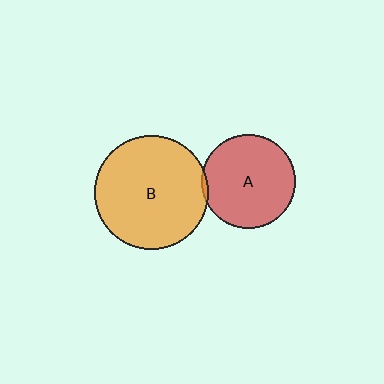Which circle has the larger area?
Circle B (orange).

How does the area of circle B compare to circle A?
Approximately 1.5 times.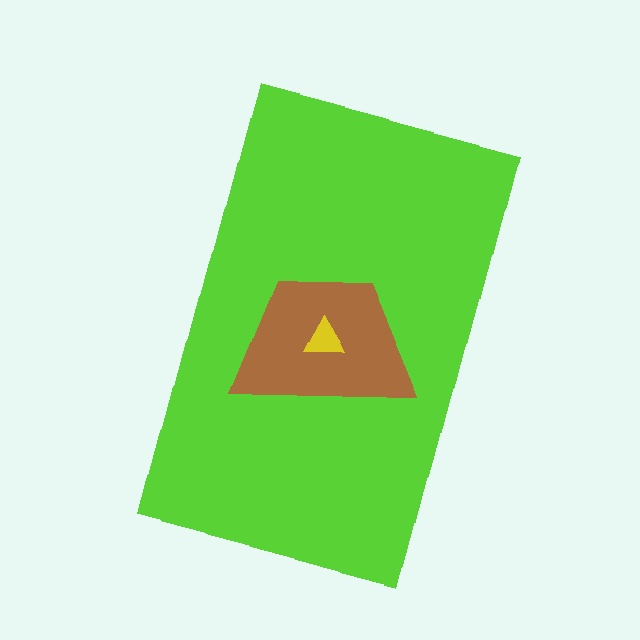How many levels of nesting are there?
3.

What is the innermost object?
The yellow triangle.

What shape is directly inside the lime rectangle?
The brown trapezoid.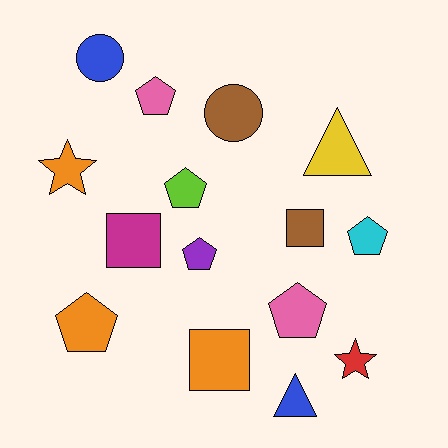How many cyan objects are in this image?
There is 1 cyan object.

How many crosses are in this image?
There are no crosses.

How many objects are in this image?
There are 15 objects.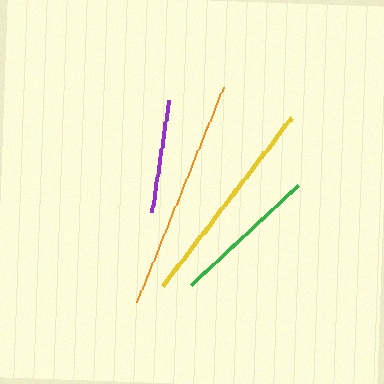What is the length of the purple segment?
The purple segment is approximately 112 pixels long.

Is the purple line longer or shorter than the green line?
The green line is longer than the purple line.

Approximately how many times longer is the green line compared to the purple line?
The green line is approximately 1.3 times the length of the purple line.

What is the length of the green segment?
The green segment is approximately 147 pixels long.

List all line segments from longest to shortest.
From longest to shortest: orange, yellow, green, purple.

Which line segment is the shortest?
The purple line is the shortest at approximately 112 pixels.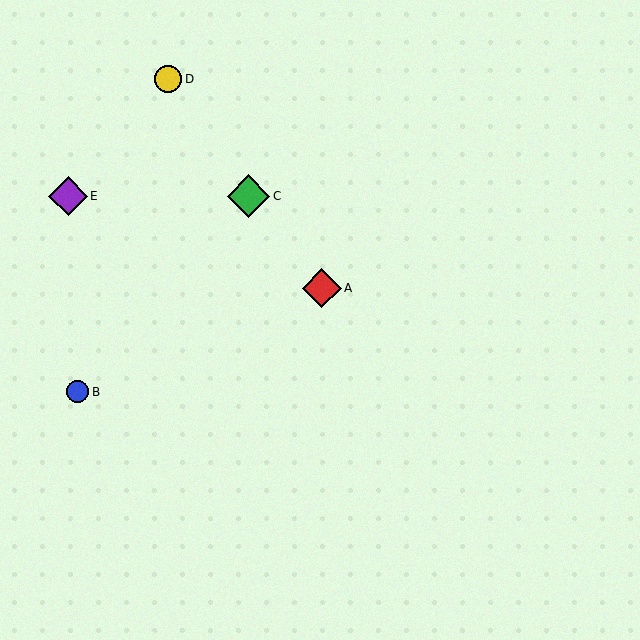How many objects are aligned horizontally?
2 objects (C, E) are aligned horizontally.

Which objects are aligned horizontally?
Objects C, E are aligned horizontally.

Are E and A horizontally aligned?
No, E is at y≈196 and A is at y≈288.